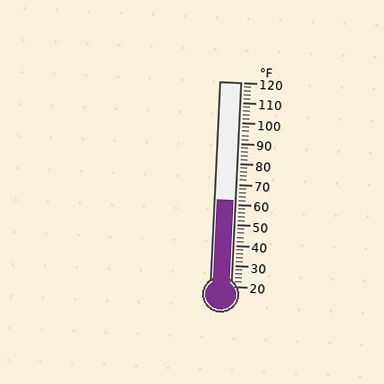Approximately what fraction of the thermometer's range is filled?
The thermometer is filled to approximately 40% of its range.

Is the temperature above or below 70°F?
The temperature is below 70°F.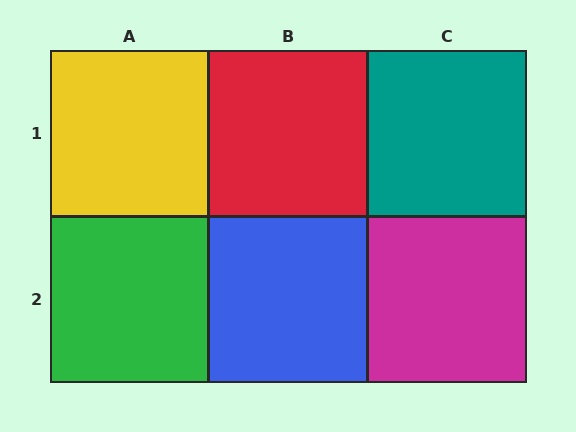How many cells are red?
1 cell is red.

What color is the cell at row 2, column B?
Blue.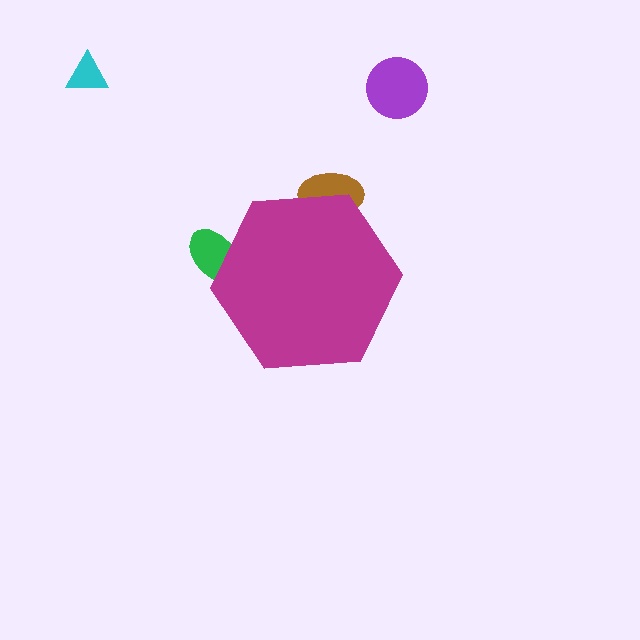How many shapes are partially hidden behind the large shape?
2 shapes are partially hidden.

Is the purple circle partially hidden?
No, the purple circle is fully visible.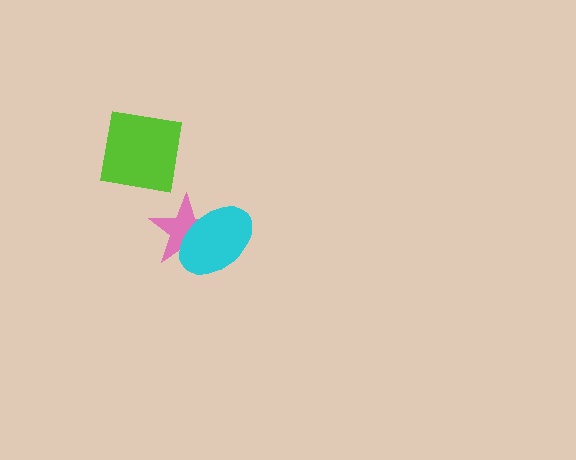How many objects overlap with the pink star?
1 object overlaps with the pink star.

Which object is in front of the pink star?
The cyan ellipse is in front of the pink star.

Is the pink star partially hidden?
Yes, it is partially covered by another shape.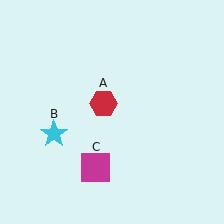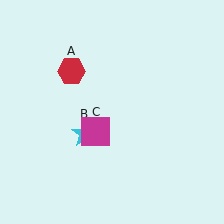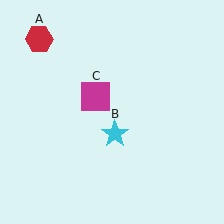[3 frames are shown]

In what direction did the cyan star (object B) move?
The cyan star (object B) moved right.